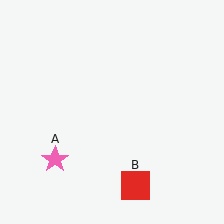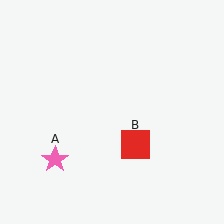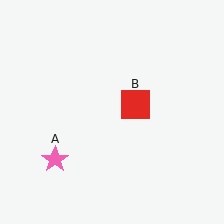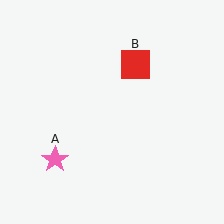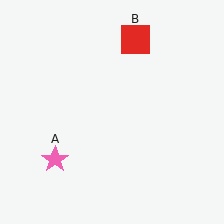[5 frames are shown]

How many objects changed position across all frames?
1 object changed position: red square (object B).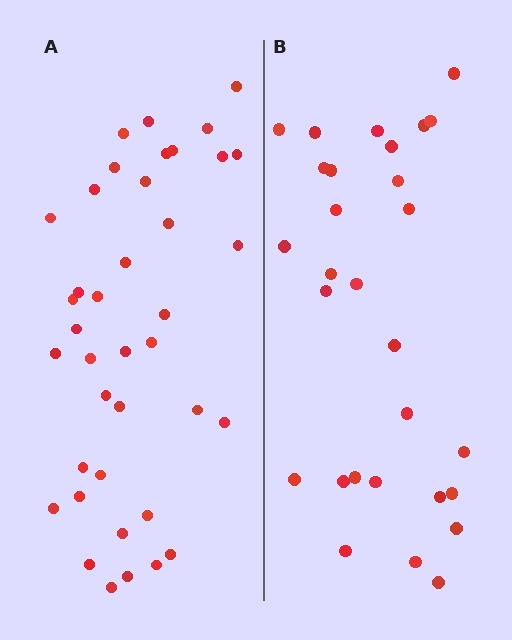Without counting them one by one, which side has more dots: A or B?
Region A (the left region) has more dots.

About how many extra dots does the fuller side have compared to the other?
Region A has roughly 10 or so more dots than region B.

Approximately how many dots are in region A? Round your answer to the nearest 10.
About 40 dots. (The exact count is 39, which rounds to 40.)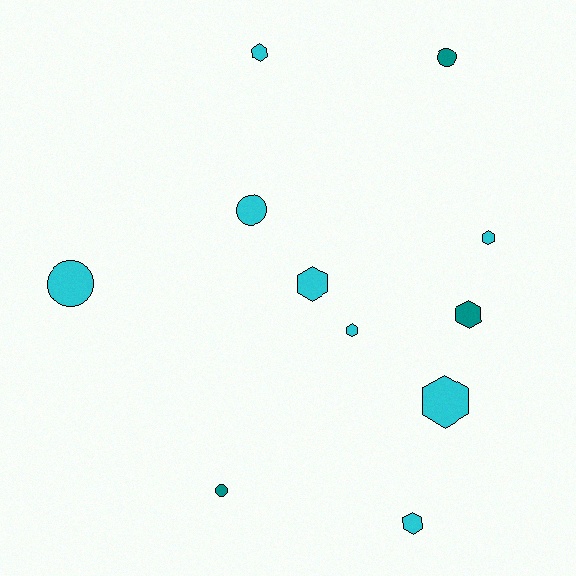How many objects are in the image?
There are 11 objects.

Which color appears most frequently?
Cyan, with 8 objects.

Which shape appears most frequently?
Hexagon, with 7 objects.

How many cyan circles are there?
There are 2 cyan circles.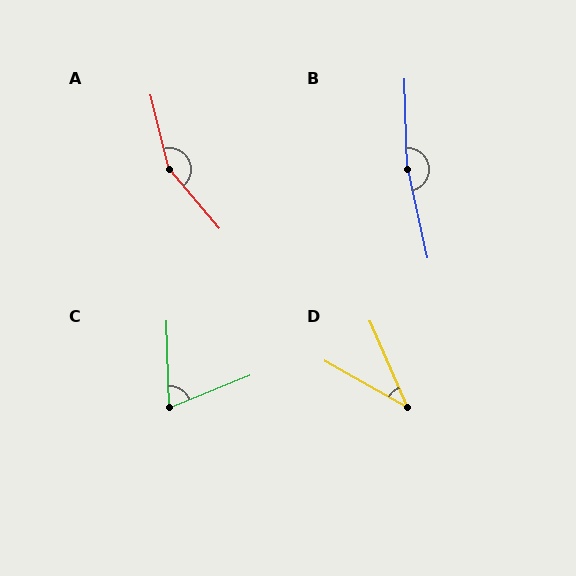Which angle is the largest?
B, at approximately 169 degrees.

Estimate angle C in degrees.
Approximately 70 degrees.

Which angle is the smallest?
D, at approximately 37 degrees.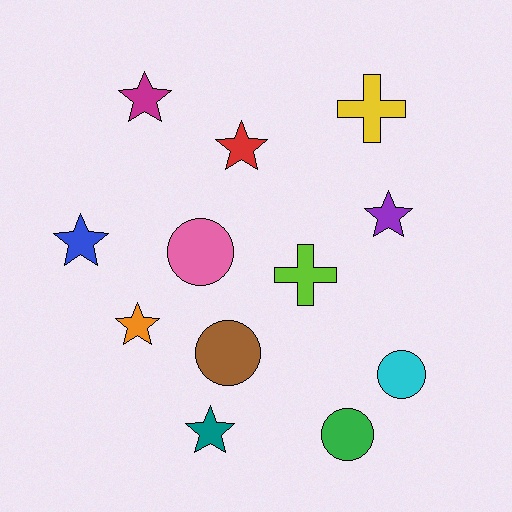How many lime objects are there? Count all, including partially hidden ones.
There is 1 lime object.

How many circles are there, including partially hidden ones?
There are 4 circles.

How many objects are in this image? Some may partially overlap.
There are 12 objects.